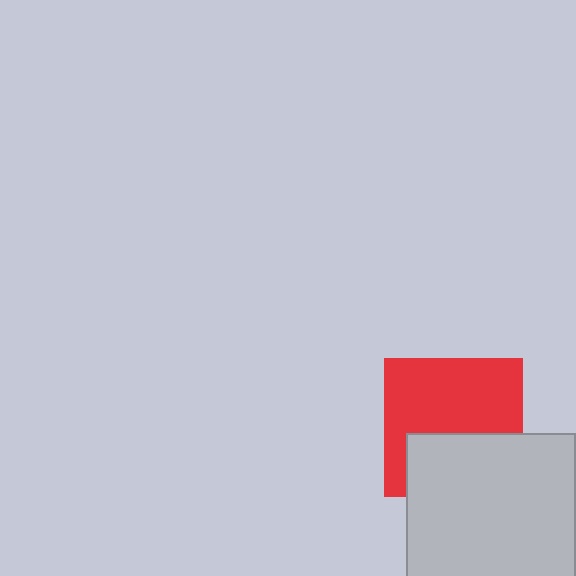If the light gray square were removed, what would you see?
You would see the complete red square.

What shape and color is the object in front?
The object in front is a light gray square.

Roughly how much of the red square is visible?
About half of it is visible (roughly 61%).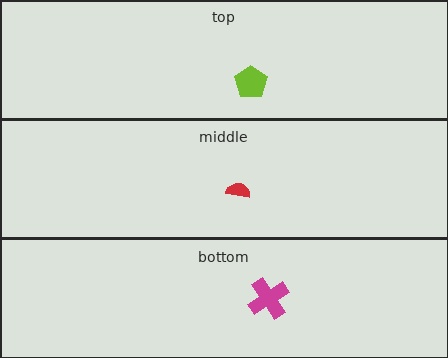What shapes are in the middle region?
The red semicircle.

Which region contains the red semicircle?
The middle region.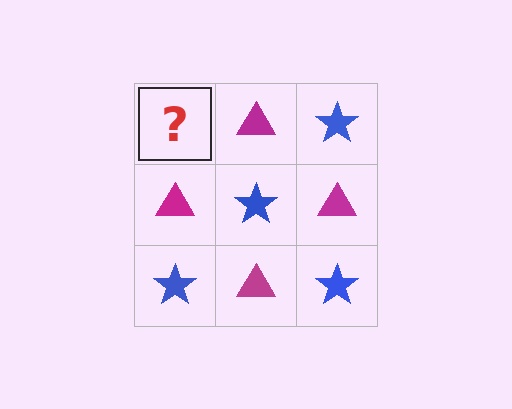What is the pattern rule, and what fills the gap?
The rule is that it alternates blue star and magenta triangle in a checkerboard pattern. The gap should be filled with a blue star.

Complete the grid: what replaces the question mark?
The question mark should be replaced with a blue star.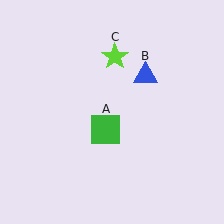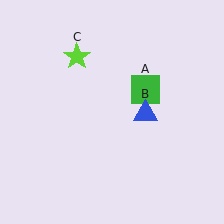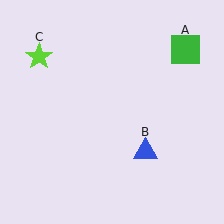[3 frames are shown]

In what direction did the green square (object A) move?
The green square (object A) moved up and to the right.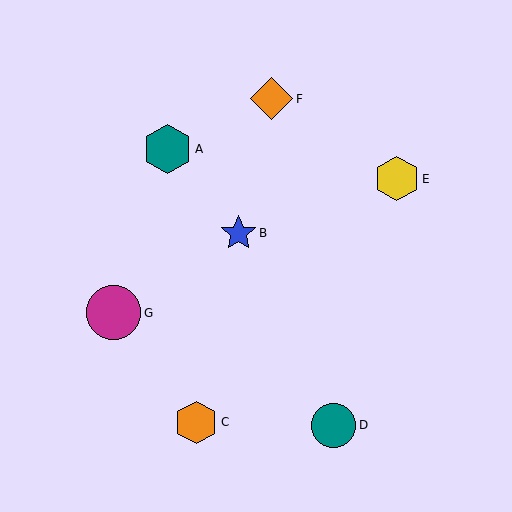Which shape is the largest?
The magenta circle (labeled G) is the largest.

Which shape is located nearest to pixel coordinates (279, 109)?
The orange diamond (labeled F) at (272, 99) is nearest to that location.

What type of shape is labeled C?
Shape C is an orange hexagon.